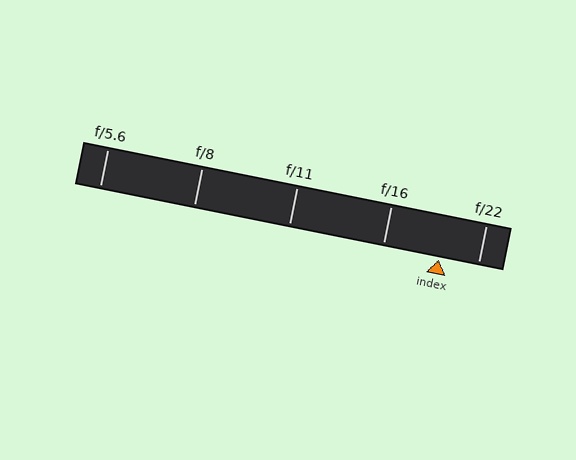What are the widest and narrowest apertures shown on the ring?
The widest aperture shown is f/5.6 and the narrowest is f/22.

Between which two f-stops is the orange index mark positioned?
The index mark is between f/16 and f/22.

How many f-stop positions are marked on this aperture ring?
There are 5 f-stop positions marked.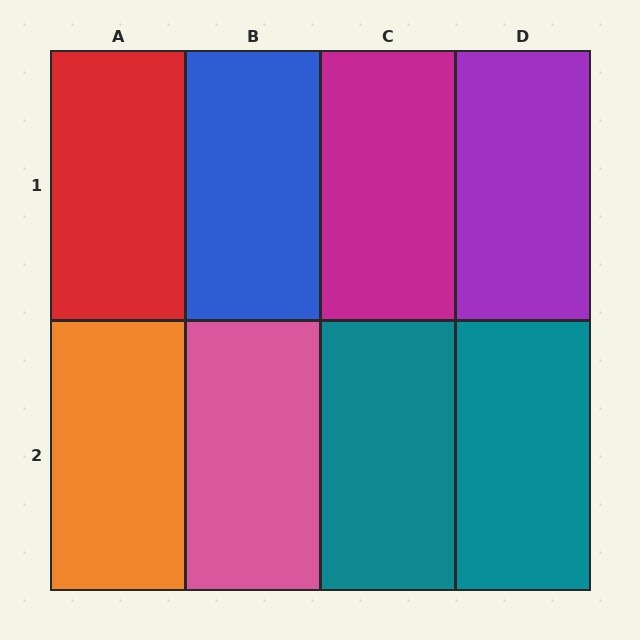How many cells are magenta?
1 cell is magenta.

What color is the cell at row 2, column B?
Pink.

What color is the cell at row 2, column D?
Teal.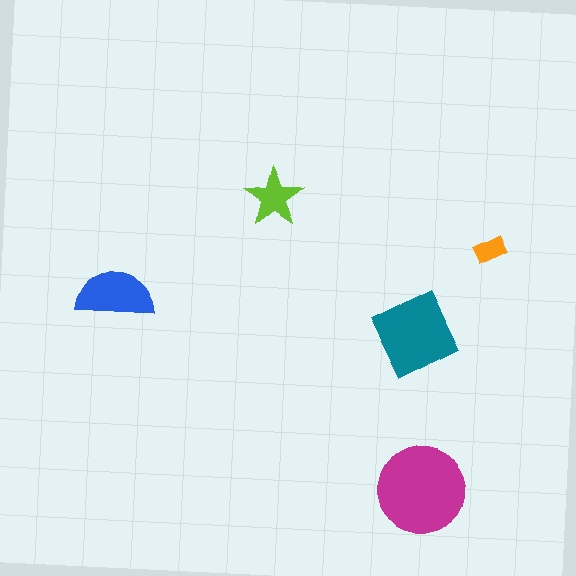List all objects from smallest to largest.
The orange rectangle, the lime star, the blue semicircle, the teal square, the magenta circle.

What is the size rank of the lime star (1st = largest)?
4th.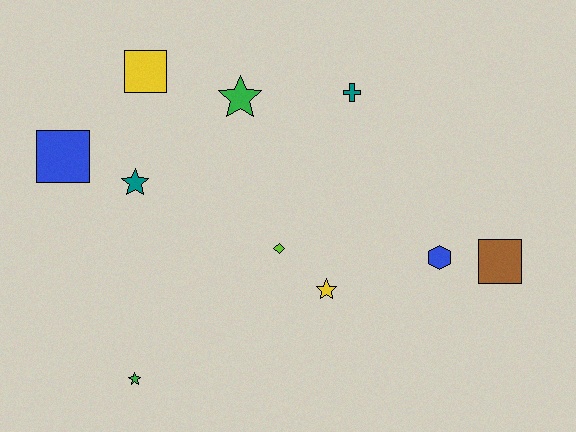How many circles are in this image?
There are no circles.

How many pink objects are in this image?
There are no pink objects.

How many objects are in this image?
There are 10 objects.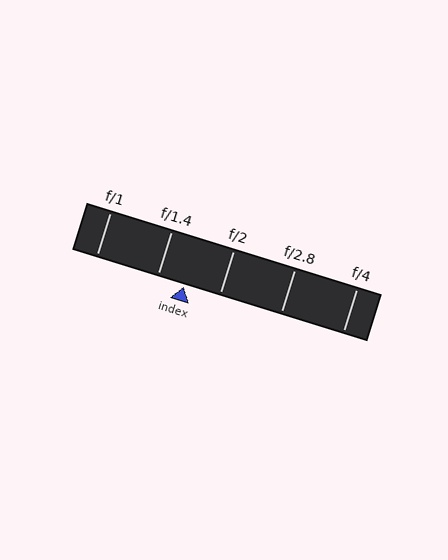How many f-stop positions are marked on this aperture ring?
There are 5 f-stop positions marked.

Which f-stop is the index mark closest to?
The index mark is closest to f/1.4.